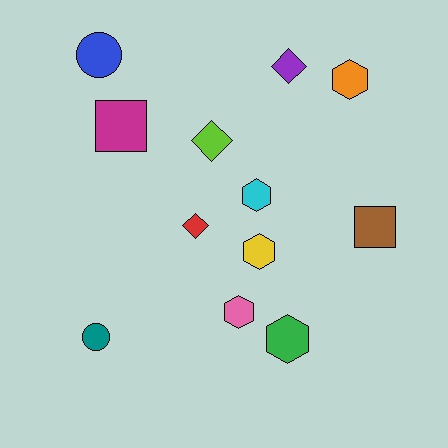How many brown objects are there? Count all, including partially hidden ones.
There is 1 brown object.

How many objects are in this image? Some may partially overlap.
There are 12 objects.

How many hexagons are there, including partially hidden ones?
There are 5 hexagons.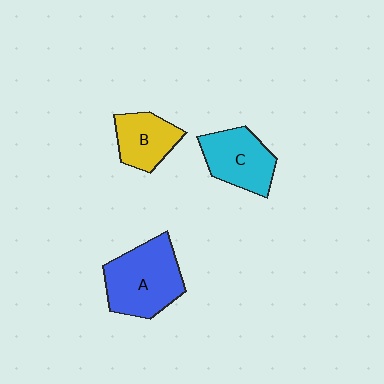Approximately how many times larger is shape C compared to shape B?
Approximately 1.2 times.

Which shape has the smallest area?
Shape B (yellow).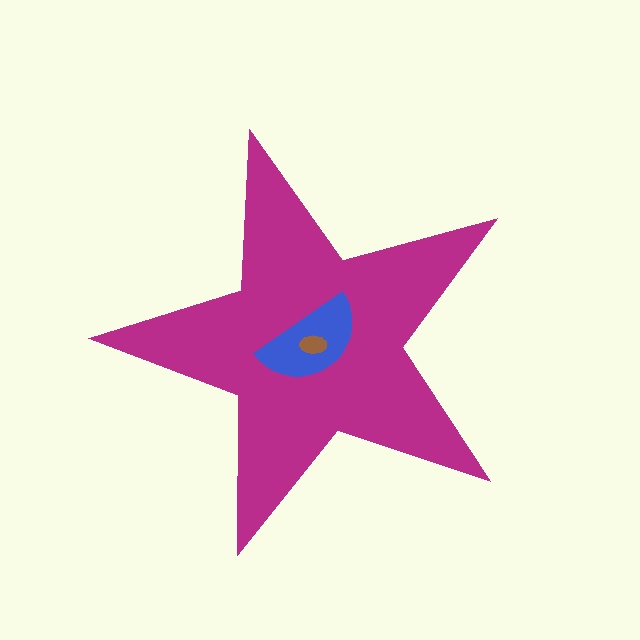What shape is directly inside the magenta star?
The blue semicircle.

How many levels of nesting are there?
3.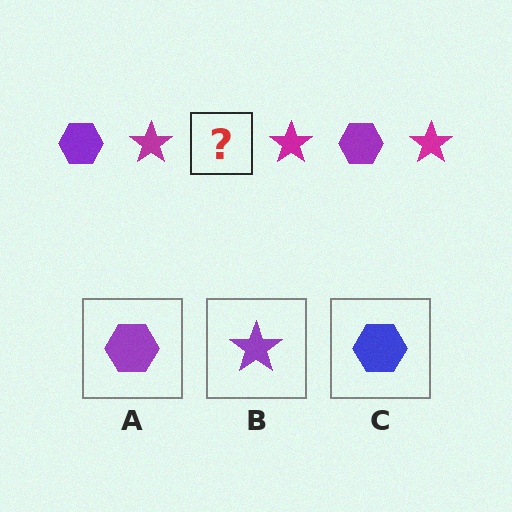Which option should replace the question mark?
Option A.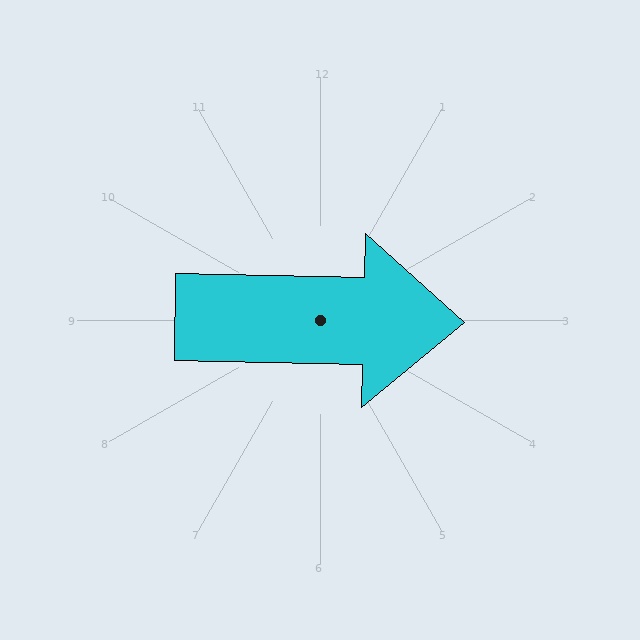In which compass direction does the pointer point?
East.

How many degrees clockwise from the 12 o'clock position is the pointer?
Approximately 91 degrees.